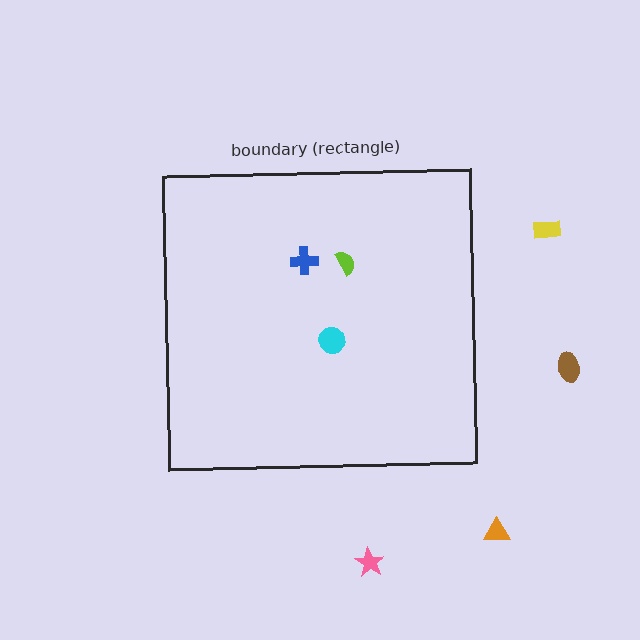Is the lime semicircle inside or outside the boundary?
Inside.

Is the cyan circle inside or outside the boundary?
Inside.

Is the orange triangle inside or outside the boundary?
Outside.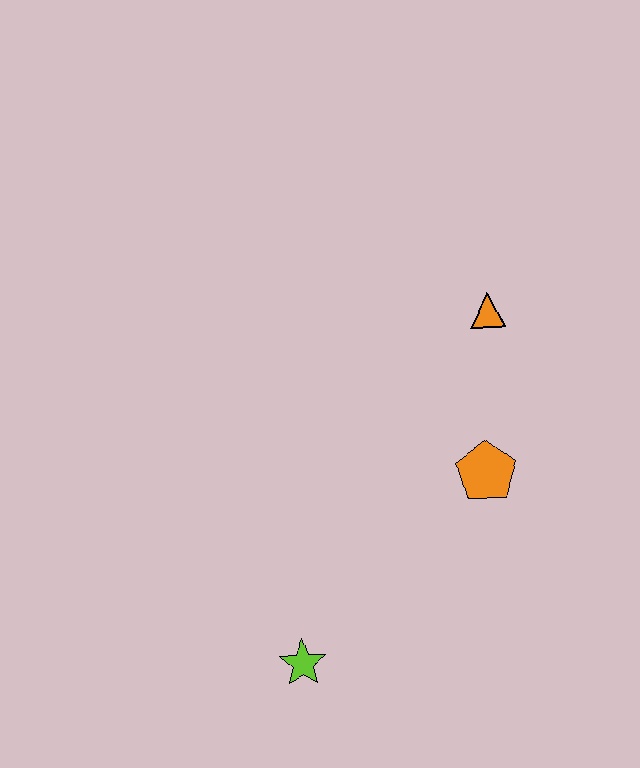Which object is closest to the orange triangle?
The orange pentagon is closest to the orange triangle.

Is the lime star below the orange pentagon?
Yes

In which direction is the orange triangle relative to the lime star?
The orange triangle is above the lime star.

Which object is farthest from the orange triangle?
The lime star is farthest from the orange triangle.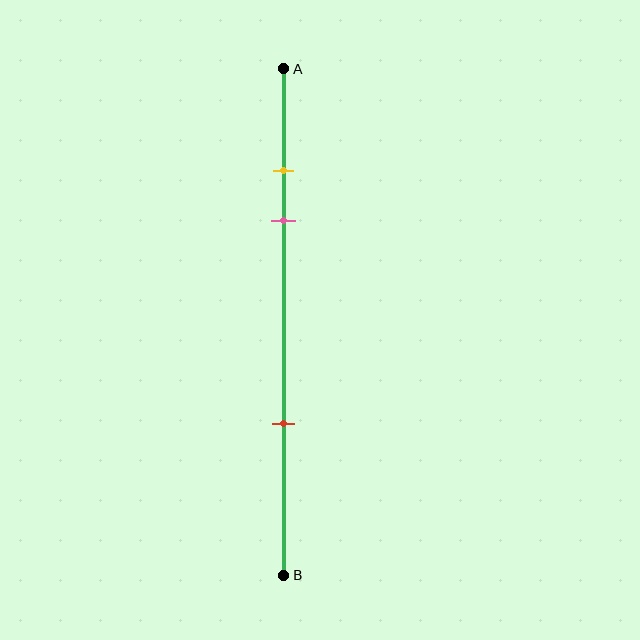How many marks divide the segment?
There are 3 marks dividing the segment.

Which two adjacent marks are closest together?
The yellow and pink marks are the closest adjacent pair.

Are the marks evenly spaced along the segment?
No, the marks are not evenly spaced.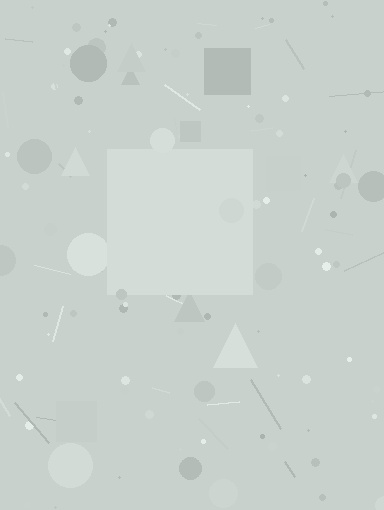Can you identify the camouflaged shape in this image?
The camouflaged shape is a square.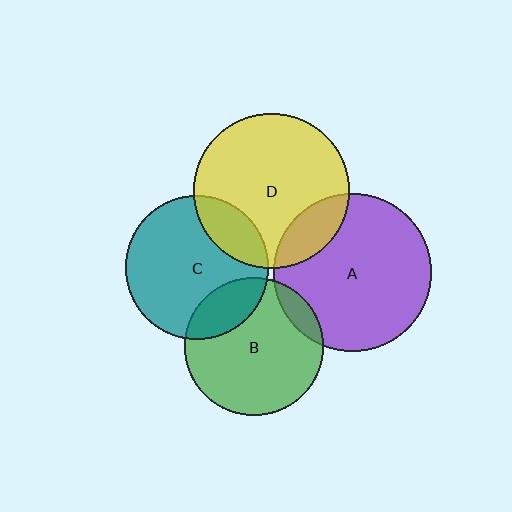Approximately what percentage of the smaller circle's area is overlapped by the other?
Approximately 15%.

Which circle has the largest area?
Circle A (purple).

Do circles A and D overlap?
Yes.